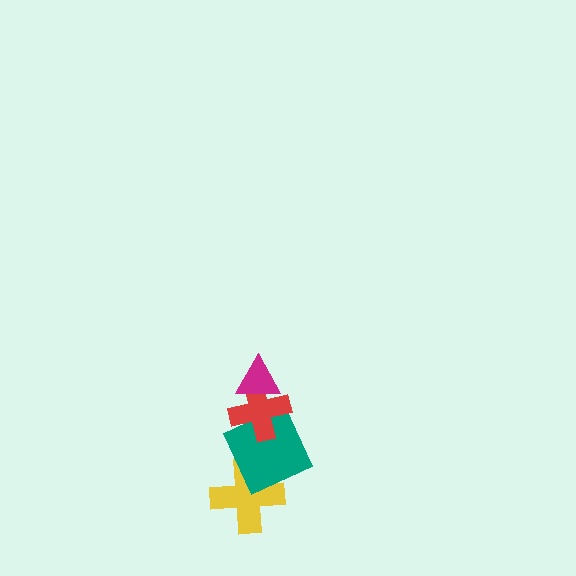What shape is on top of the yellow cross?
The teal square is on top of the yellow cross.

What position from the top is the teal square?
The teal square is 3rd from the top.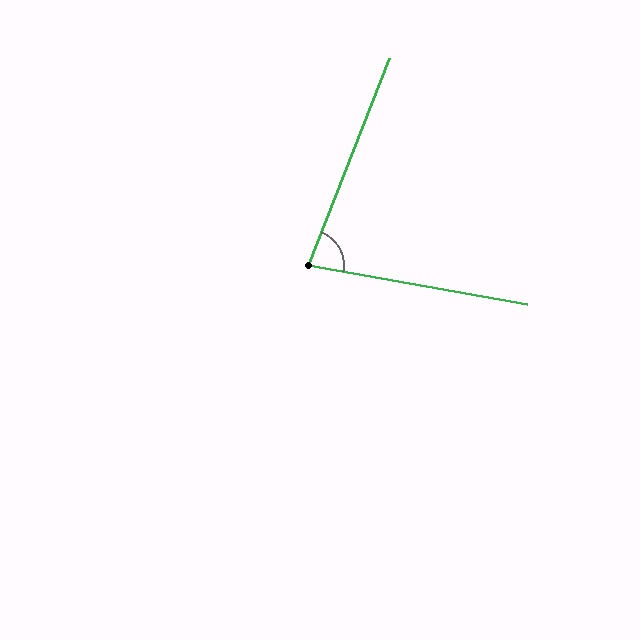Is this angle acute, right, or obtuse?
It is acute.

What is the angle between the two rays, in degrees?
Approximately 79 degrees.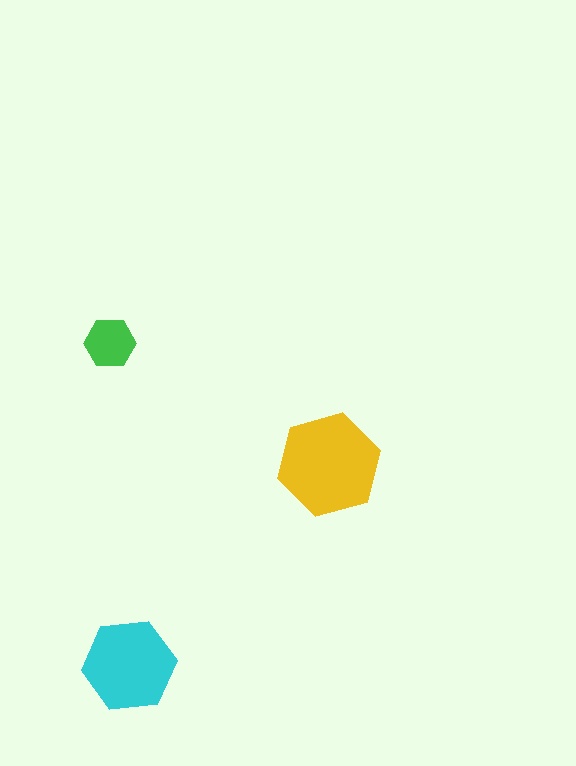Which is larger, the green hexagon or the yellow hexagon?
The yellow one.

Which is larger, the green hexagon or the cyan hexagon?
The cyan one.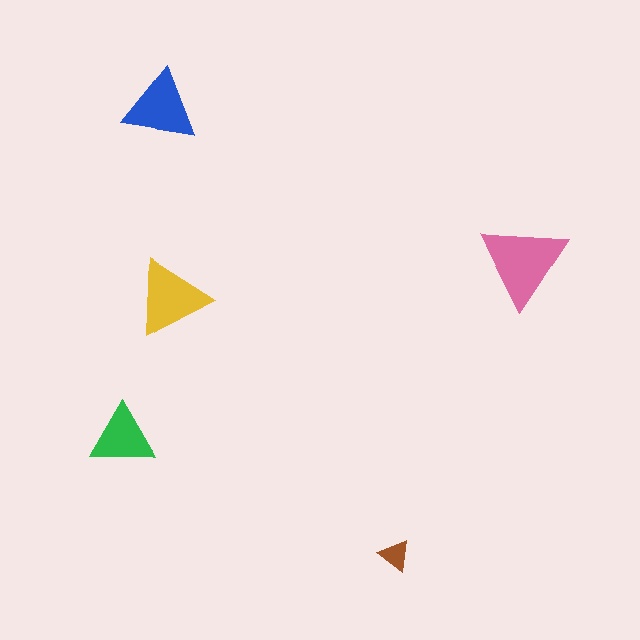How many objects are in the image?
There are 5 objects in the image.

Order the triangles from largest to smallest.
the pink one, the yellow one, the blue one, the green one, the brown one.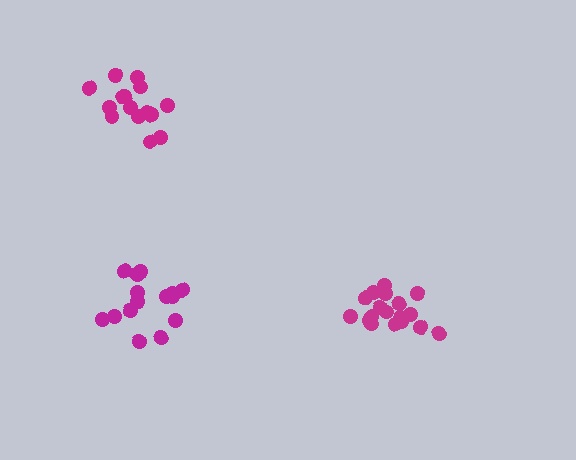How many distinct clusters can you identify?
There are 3 distinct clusters.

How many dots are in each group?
Group 1: 15 dots, Group 2: 19 dots, Group 3: 15 dots (49 total).